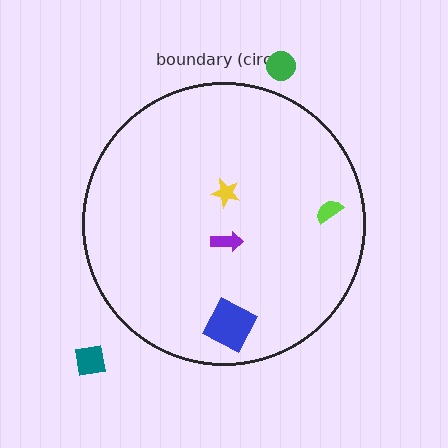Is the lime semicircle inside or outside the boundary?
Inside.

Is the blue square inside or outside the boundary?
Inside.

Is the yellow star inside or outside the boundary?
Inside.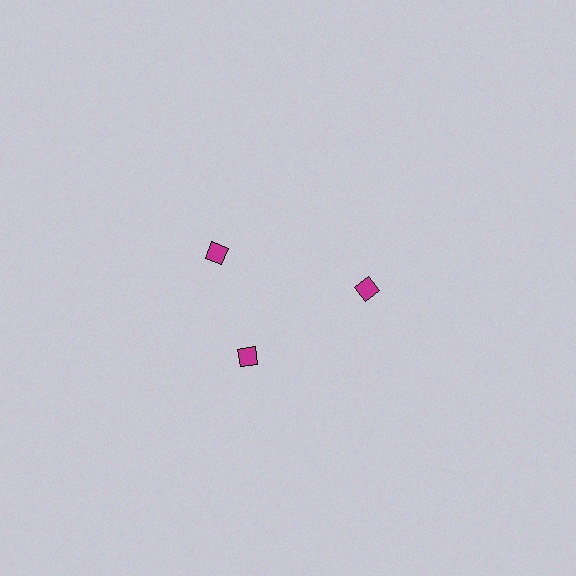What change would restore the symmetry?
The symmetry would be restored by rotating it back into even spacing with its neighbors so that all 3 diamonds sit at equal angles and equal distance from the center.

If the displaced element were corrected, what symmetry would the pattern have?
It would have 3-fold rotational symmetry — the pattern would map onto itself every 120 degrees.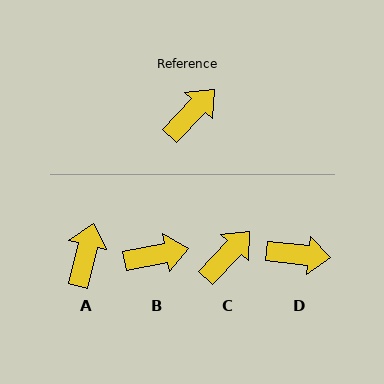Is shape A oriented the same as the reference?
No, it is off by about 30 degrees.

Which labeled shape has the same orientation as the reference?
C.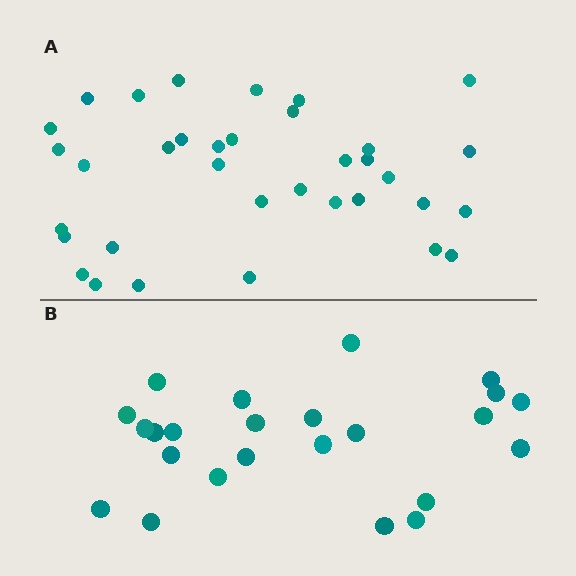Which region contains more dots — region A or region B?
Region A (the top region) has more dots.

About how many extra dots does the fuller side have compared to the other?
Region A has roughly 12 or so more dots than region B.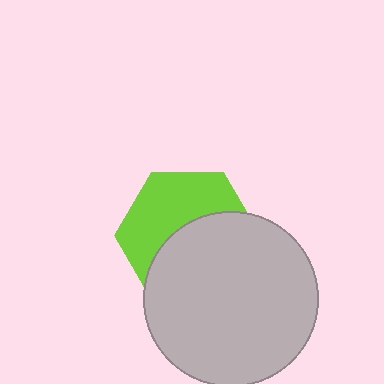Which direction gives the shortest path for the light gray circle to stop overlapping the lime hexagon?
Moving down gives the shortest separation.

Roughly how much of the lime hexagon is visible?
About half of it is visible (roughly 48%).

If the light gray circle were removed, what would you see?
You would see the complete lime hexagon.